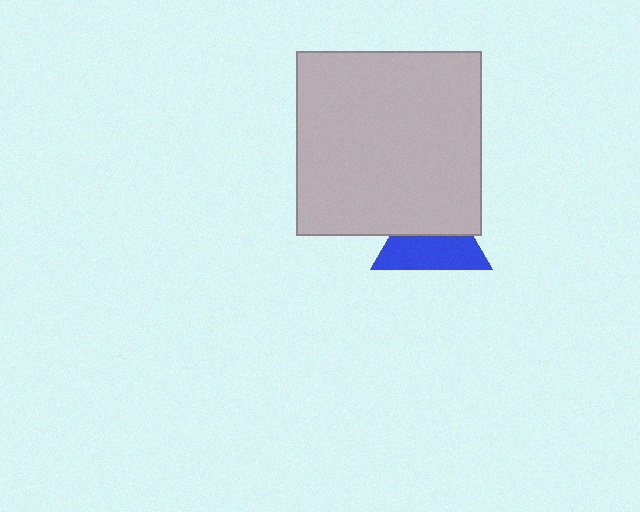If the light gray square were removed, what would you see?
You would see the complete blue triangle.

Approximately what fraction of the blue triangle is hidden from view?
Roughly 46% of the blue triangle is hidden behind the light gray square.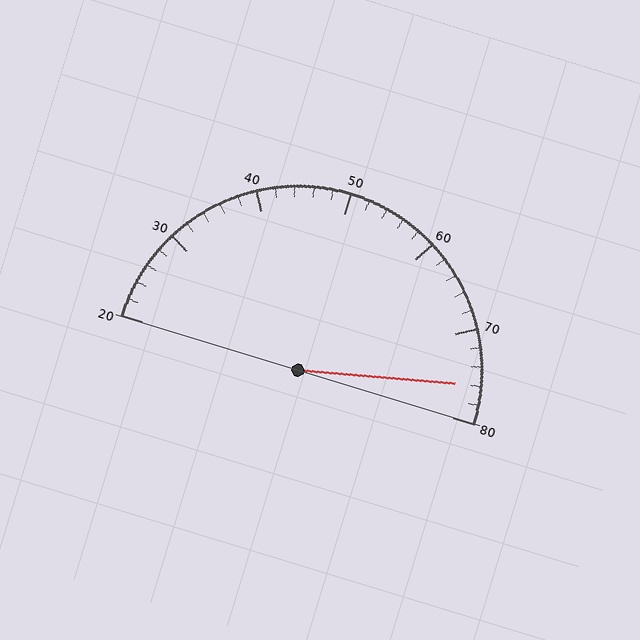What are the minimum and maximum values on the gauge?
The gauge ranges from 20 to 80.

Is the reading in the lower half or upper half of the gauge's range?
The reading is in the upper half of the range (20 to 80).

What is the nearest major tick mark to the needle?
The nearest major tick mark is 80.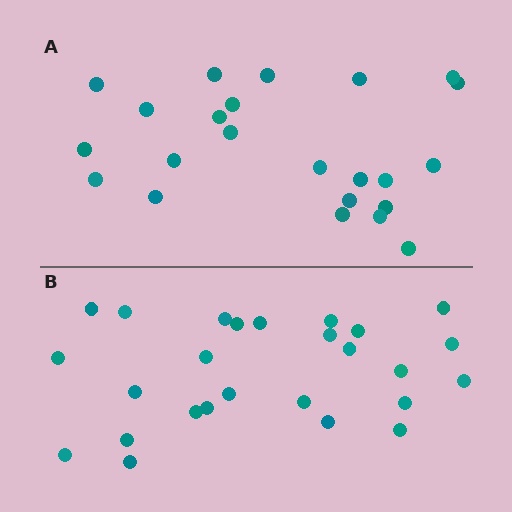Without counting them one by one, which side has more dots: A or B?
Region B (the bottom region) has more dots.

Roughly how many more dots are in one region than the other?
Region B has just a few more — roughly 2 or 3 more dots than region A.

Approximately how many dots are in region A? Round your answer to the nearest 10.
About 20 dots. (The exact count is 23, which rounds to 20.)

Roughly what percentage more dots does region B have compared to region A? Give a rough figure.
About 15% more.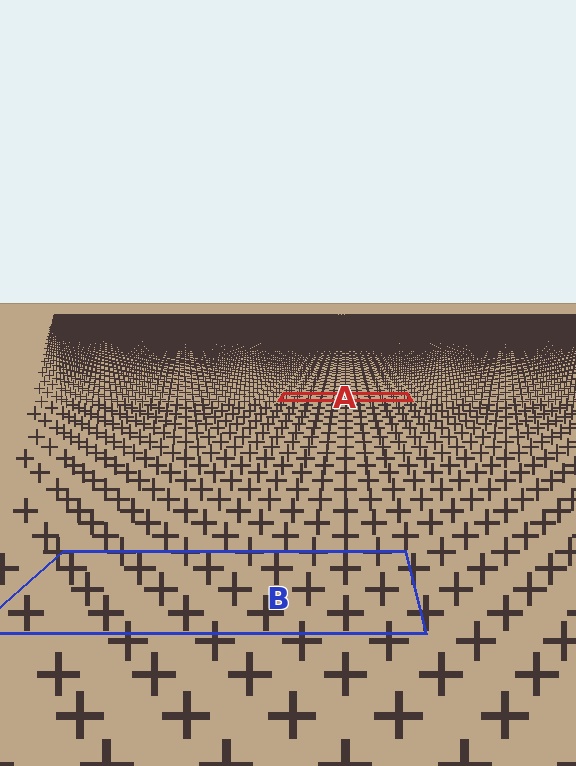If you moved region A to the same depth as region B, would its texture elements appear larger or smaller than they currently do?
They would appear larger. At a closer depth, the same texture elements are projected at a bigger on-screen size.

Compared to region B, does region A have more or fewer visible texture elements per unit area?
Region A has more texture elements per unit area — they are packed more densely because it is farther away.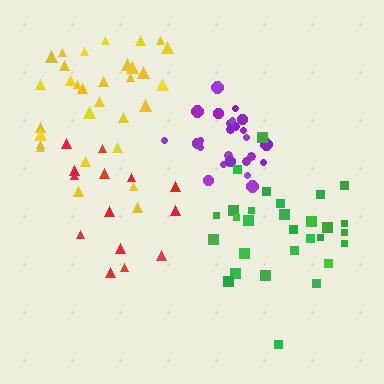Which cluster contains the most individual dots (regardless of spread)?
Yellow (31).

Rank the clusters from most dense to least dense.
purple, green, yellow, red.